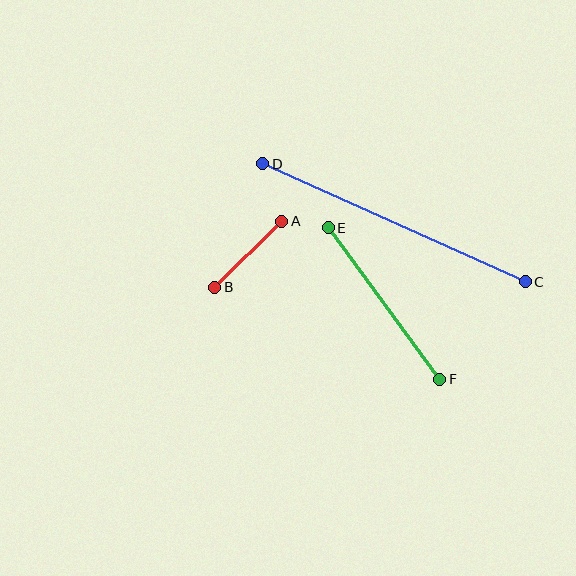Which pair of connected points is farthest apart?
Points C and D are farthest apart.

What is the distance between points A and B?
The distance is approximately 94 pixels.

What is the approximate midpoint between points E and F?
The midpoint is at approximately (384, 303) pixels.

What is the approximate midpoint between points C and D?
The midpoint is at approximately (394, 223) pixels.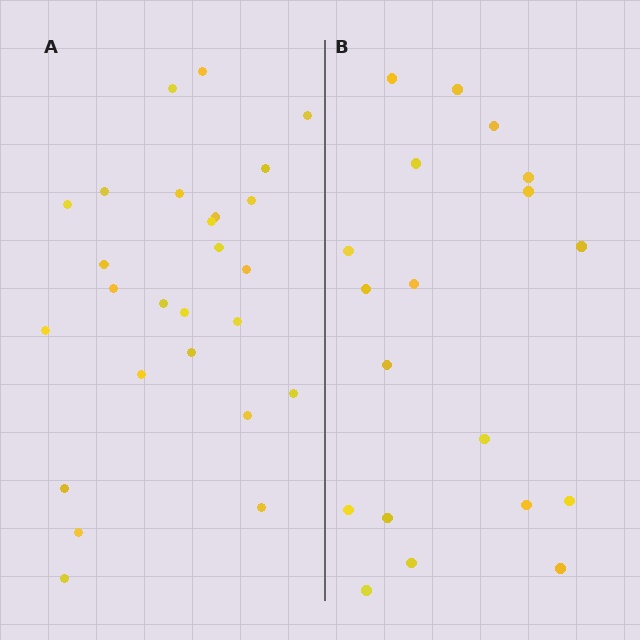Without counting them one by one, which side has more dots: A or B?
Region A (the left region) has more dots.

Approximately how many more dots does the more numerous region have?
Region A has roughly 8 or so more dots than region B.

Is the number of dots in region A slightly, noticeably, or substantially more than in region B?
Region A has noticeably more, but not dramatically so. The ratio is roughly 1.4 to 1.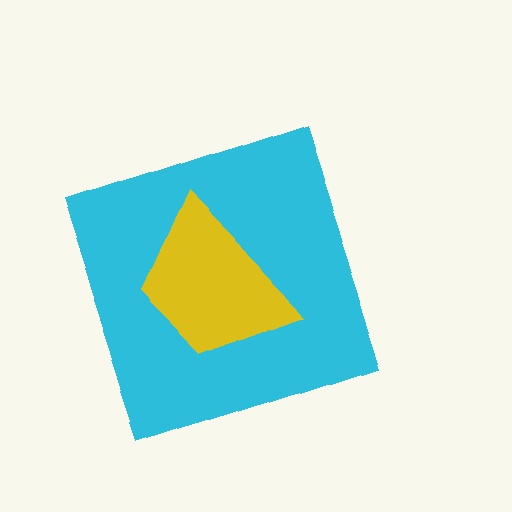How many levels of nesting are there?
2.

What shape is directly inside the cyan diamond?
The yellow trapezoid.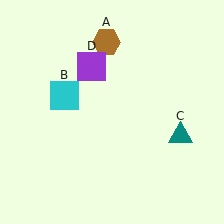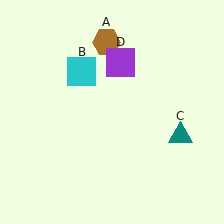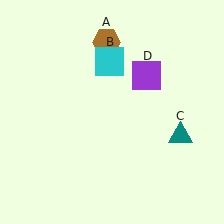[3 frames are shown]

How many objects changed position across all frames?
2 objects changed position: cyan square (object B), purple square (object D).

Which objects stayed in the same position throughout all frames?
Brown hexagon (object A) and teal triangle (object C) remained stationary.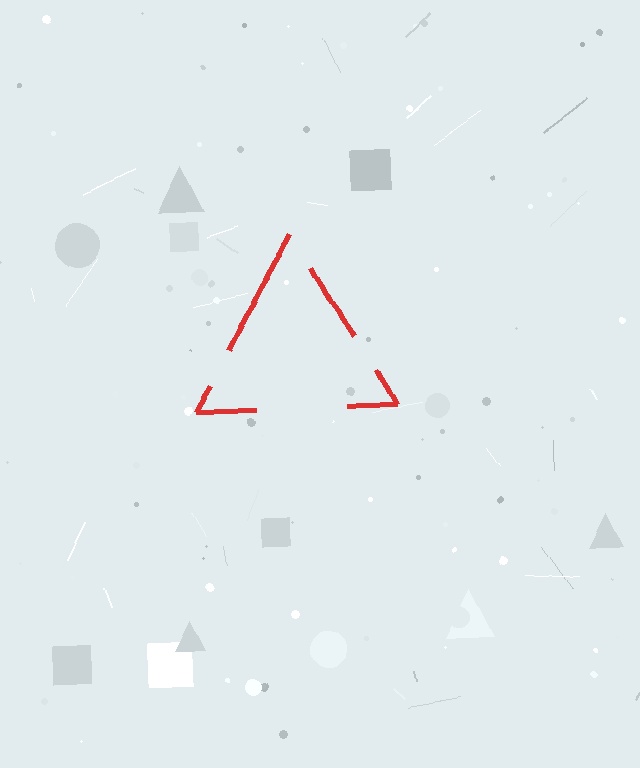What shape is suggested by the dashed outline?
The dashed outline suggests a triangle.